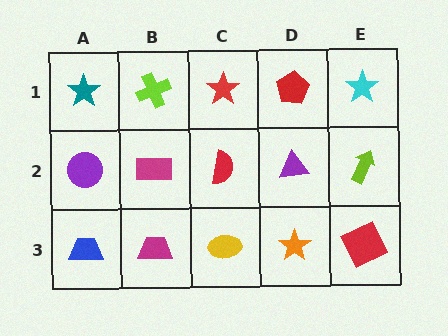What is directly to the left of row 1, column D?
A red star.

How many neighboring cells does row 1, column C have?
3.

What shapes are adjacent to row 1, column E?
A lime arrow (row 2, column E), a red pentagon (row 1, column D).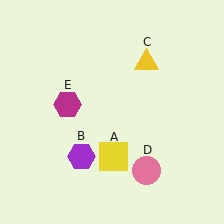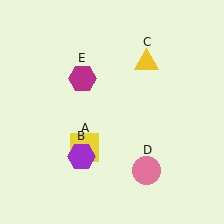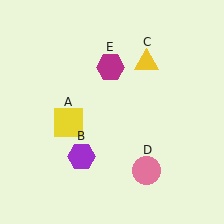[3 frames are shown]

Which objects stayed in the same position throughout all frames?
Purple hexagon (object B) and yellow triangle (object C) and pink circle (object D) remained stationary.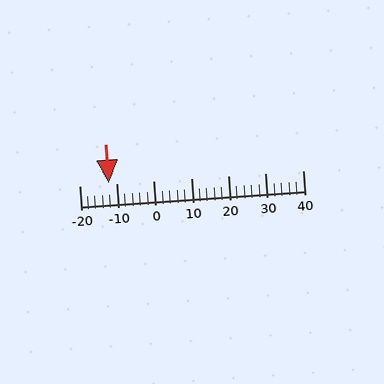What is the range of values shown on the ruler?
The ruler shows values from -20 to 40.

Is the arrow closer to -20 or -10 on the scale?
The arrow is closer to -10.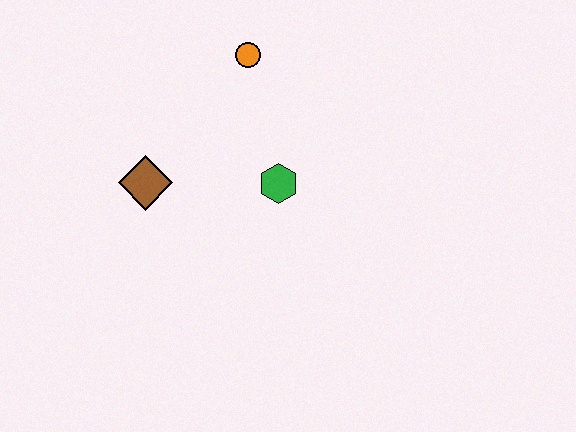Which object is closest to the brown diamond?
The green hexagon is closest to the brown diamond.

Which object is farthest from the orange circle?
The brown diamond is farthest from the orange circle.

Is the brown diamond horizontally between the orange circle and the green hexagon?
No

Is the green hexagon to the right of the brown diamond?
Yes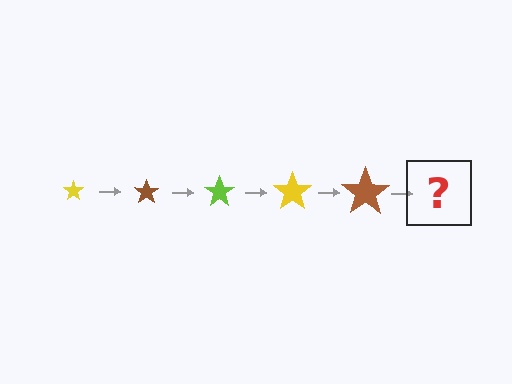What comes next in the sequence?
The next element should be a lime star, larger than the previous one.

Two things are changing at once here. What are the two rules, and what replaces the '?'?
The two rules are that the star grows larger each step and the color cycles through yellow, brown, and lime. The '?' should be a lime star, larger than the previous one.